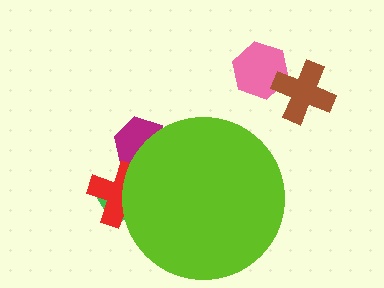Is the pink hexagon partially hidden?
No, the pink hexagon is fully visible.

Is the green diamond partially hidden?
Yes, the green diamond is partially hidden behind the lime circle.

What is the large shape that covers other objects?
A lime circle.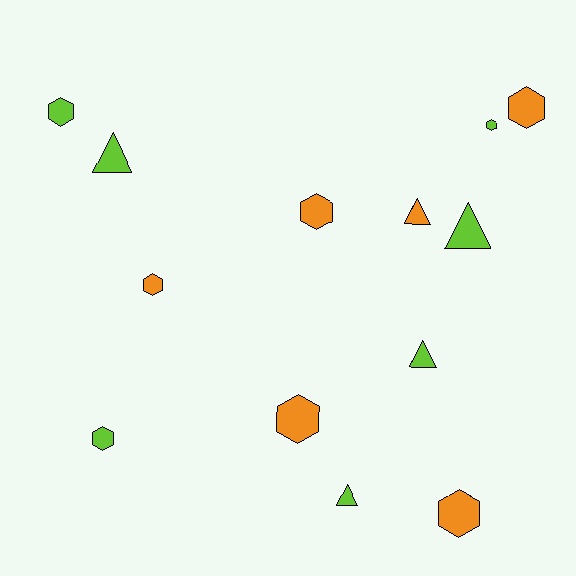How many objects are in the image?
There are 13 objects.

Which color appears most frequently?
Lime, with 7 objects.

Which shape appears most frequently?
Hexagon, with 8 objects.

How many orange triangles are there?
There is 1 orange triangle.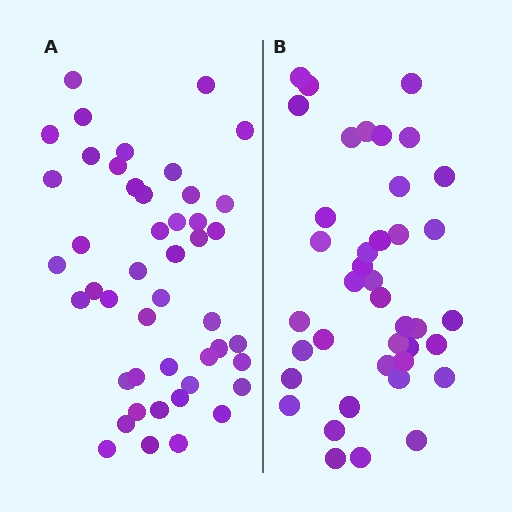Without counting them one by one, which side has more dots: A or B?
Region A (the left region) has more dots.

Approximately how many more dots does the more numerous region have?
Region A has about 6 more dots than region B.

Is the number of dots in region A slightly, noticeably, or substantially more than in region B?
Region A has only slightly more — the two regions are fairly close. The ratio is roughly 1.1 to 1.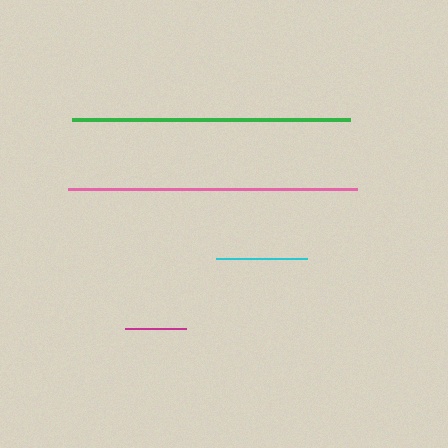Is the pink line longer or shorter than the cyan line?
The pink line is longer than the cyan line.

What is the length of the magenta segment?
The magenta segment is approximately 60 pixels long.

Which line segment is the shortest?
The magenta line is the shortest at approximately 60 pixels.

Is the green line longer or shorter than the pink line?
The pink line is longer than the green line.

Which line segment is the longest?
The pink line is the longest at approximately 289 pixels.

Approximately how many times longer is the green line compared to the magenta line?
The green line is approximately 4.6 times the length of the magenta line.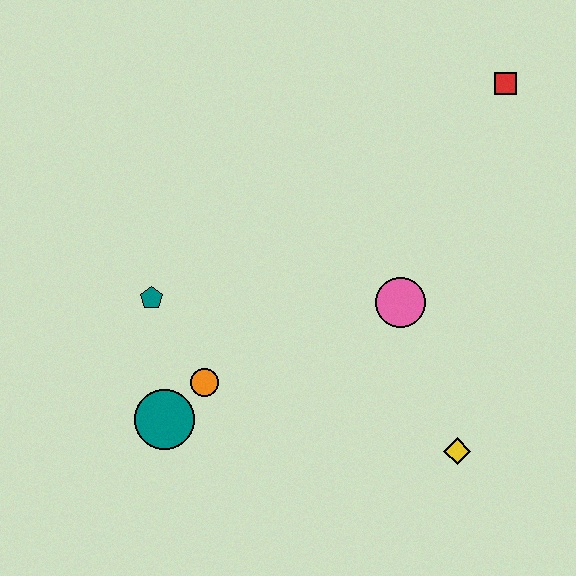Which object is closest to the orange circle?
The teal circle is closest to the orange circle.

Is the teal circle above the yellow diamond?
Yes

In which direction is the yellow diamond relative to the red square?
The yellow diamond is below the red square.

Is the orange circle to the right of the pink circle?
No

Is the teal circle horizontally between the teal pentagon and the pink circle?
Yes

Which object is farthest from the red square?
The teal circle is farthest from the red square.